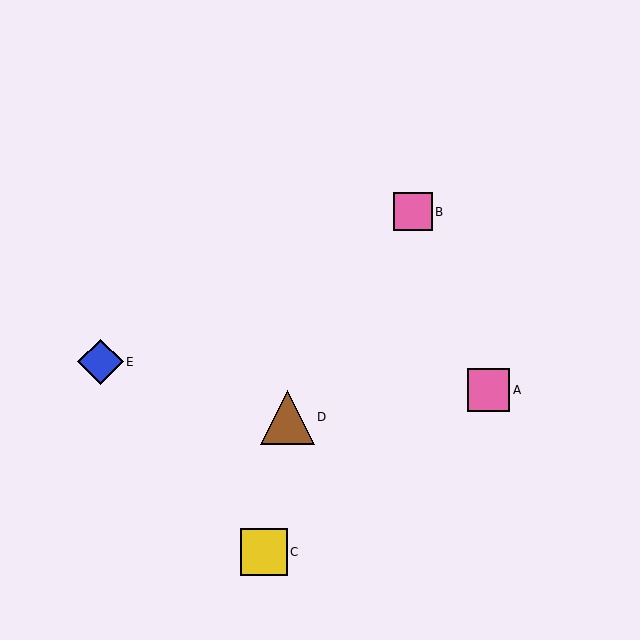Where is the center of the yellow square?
The center of the yellow square is at (264, 552).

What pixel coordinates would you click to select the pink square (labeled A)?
Click at (489, 390) to select the pink square A.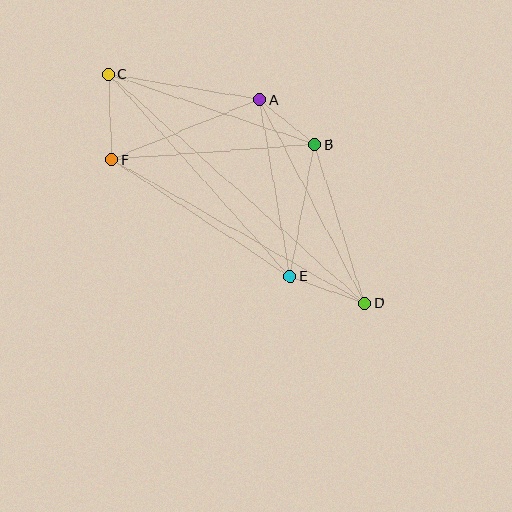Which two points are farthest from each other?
Points C and D are farthest from each other.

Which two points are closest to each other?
Points A and B are closest to each other.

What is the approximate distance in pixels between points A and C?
The distance between A and C is approximately 153 pixels.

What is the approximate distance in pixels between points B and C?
The distance between B and C is approximately 218 pixels.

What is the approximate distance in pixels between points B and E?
The distance between B and E is approximately 134 pixels.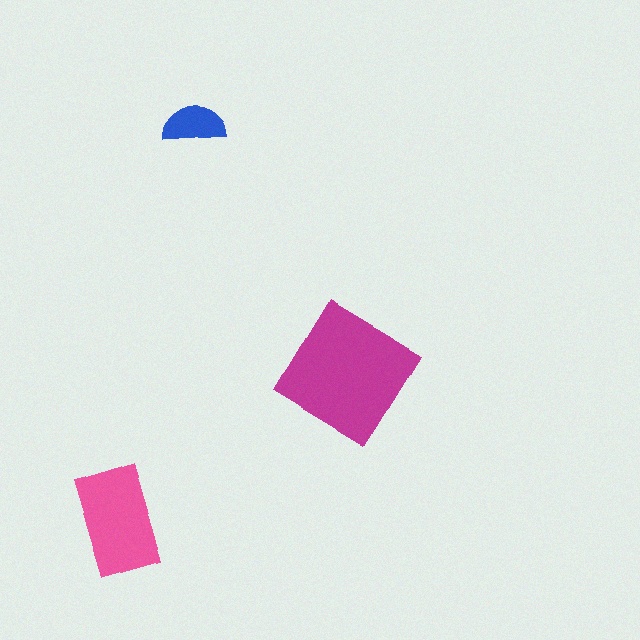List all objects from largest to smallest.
The magenta diamond, the pink rectangle, the blue semicircle.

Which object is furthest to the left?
The pink rectangle is leftmost.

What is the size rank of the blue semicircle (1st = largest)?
3rd.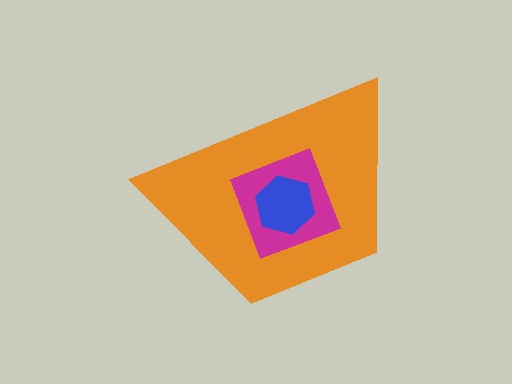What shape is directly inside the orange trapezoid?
The magenta square.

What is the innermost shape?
The blue hexagon.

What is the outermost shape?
The orange trapezoid.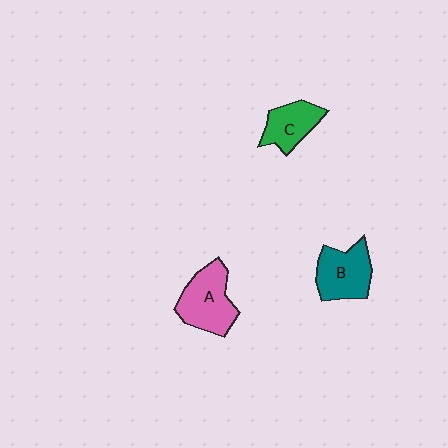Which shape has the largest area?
Shape A (pink).